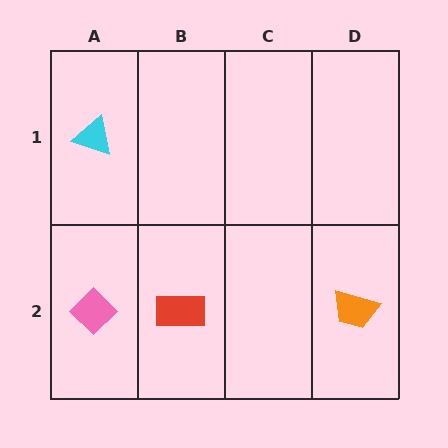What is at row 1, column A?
A cyan triangle.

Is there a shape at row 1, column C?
No, that cell is empty.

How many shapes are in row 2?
3 shapes.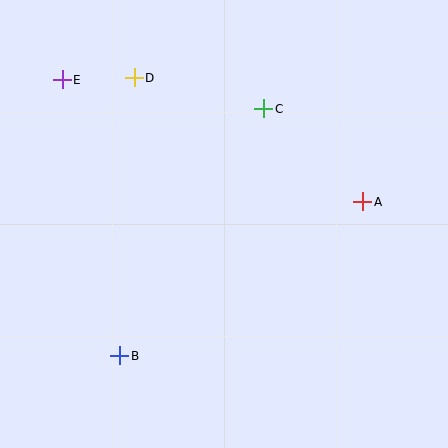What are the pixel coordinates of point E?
Point E is at (62, 80).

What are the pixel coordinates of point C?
Point C is at (264, 109).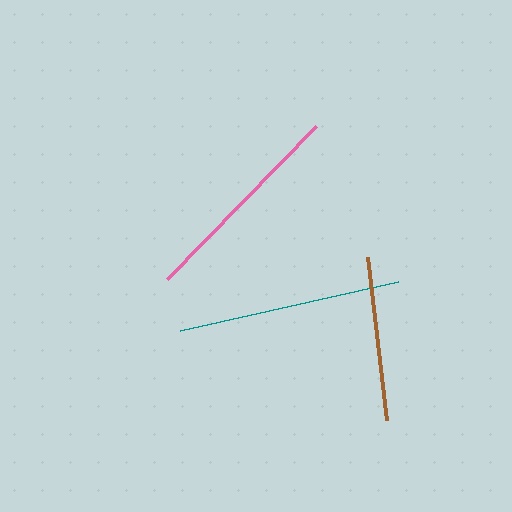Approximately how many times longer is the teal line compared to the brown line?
The teal line is approximately 1.4 times the length of the brown line.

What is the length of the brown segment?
The brown segment is approximately 164 pixels long.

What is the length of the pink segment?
The pink segment is approximately 213 pixels long.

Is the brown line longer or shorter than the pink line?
The pink line is longer than the brown line.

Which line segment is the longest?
The teal line is the longest at approximately 223 pixels.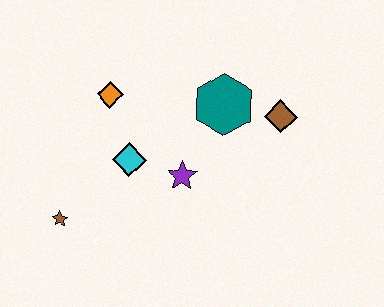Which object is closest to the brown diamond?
The teal hexagon is closest to the brown diamond.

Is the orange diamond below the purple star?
No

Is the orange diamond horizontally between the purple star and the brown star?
Yes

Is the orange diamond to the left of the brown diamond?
Yes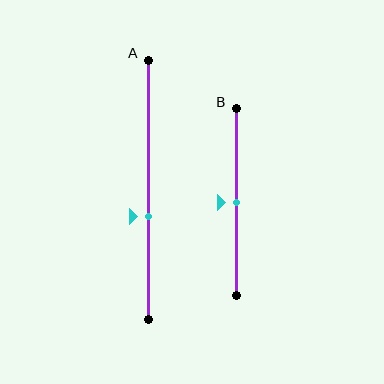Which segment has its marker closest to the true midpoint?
Segment B has its marker closest to the true midpoint.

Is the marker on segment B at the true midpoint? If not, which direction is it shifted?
Yes, the marker on segment B is at the true midpoint.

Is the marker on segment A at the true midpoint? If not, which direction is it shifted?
No, the marker on segment A is shifted downward by about 10% of the segment length.